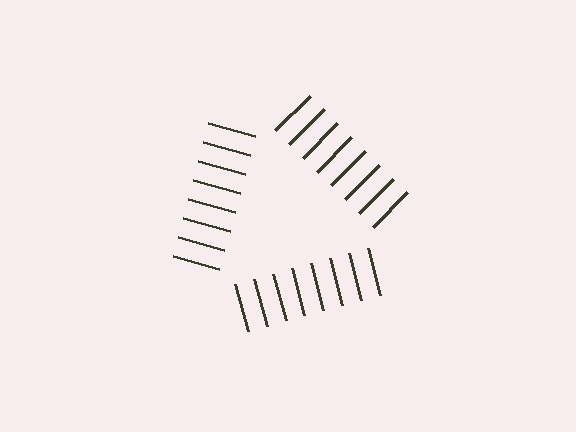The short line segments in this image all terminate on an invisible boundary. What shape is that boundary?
An illusory triangle — the line segments terminate on its edges but no continuous stroke is drawn.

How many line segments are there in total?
24 — 8 along each of the 3 edges.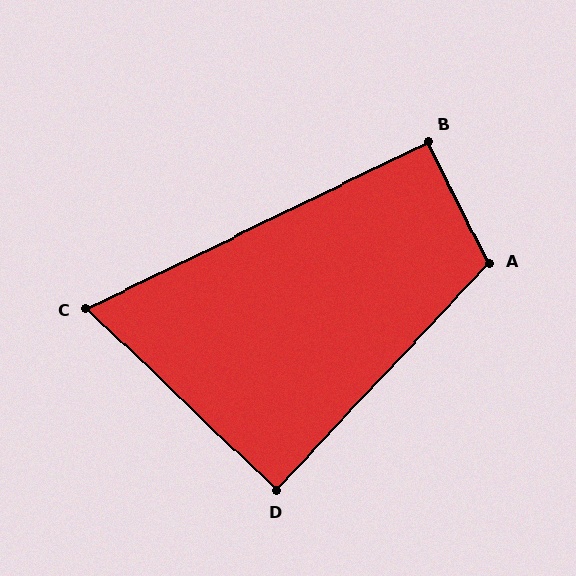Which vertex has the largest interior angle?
A, at approximately 110 degrees.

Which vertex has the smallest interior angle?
C, at approximately 70 degrees.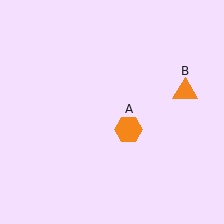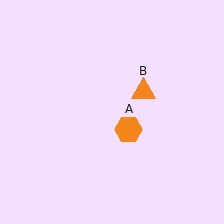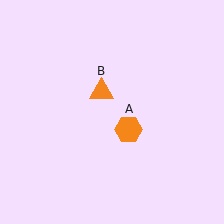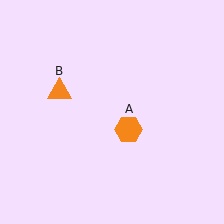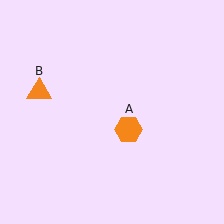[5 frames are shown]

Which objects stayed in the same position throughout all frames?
Orange hexagon (object A) remained stationary.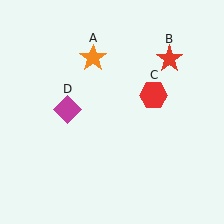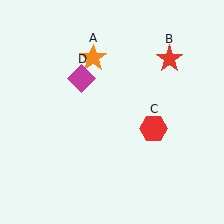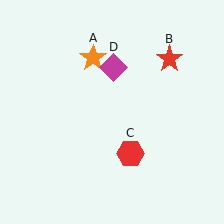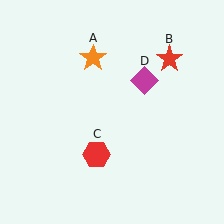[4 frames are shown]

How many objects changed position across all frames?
2 objects changed position: red hexagon (object C), magenta diamond (object D).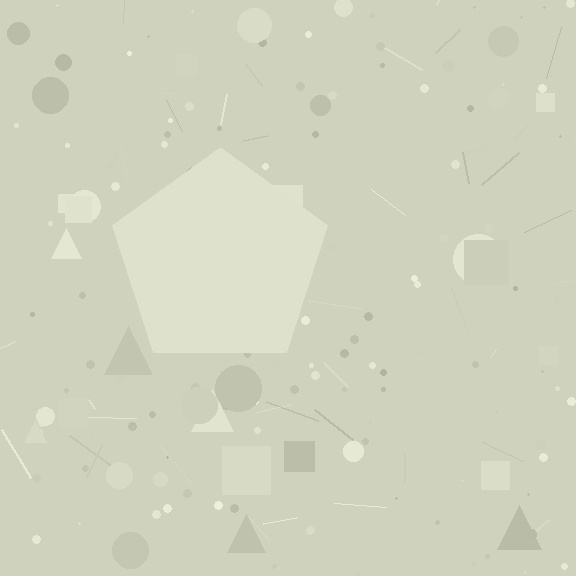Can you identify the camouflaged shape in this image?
The camouflaged shape is a pentagon.